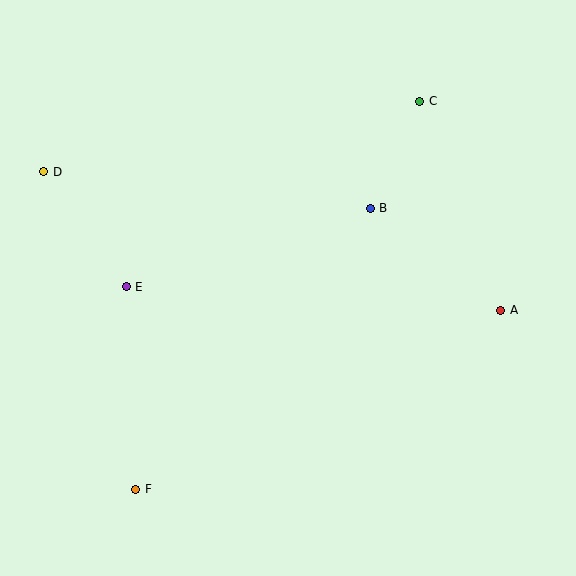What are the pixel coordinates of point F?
Point F is at (136, 489).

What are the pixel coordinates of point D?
Point D is at (44, 172).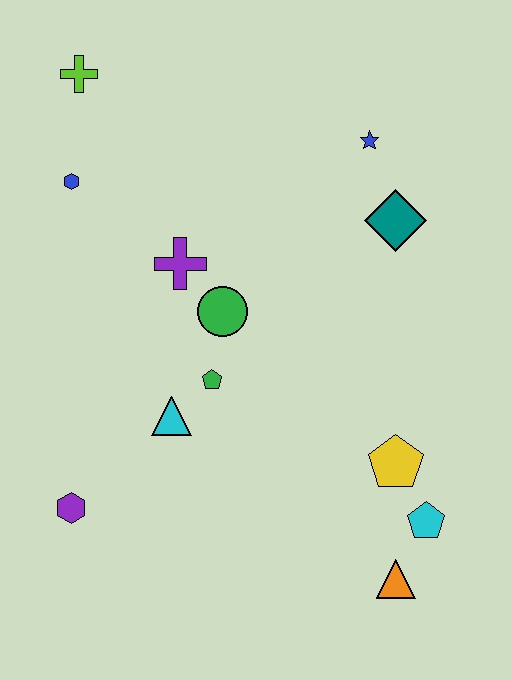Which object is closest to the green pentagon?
The cyan triangle is closest to the green pentagon.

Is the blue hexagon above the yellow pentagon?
Yes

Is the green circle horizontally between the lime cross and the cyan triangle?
No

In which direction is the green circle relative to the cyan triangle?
The green circle is above the cyan triangle.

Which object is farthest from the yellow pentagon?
The lime cross is farthest from the yellow pentagon.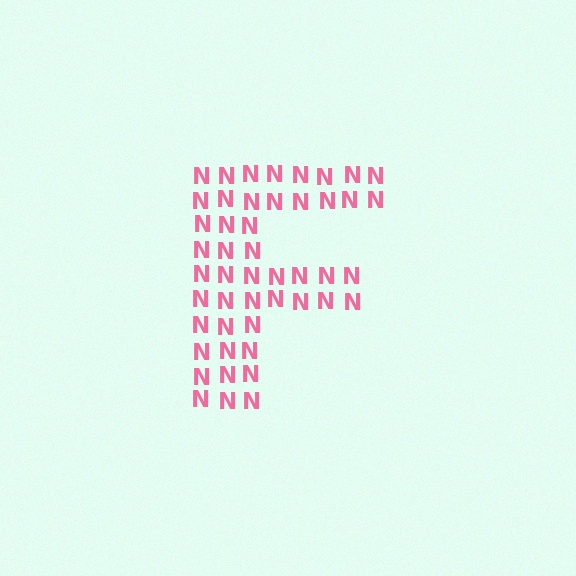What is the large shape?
The large shape is the letter F.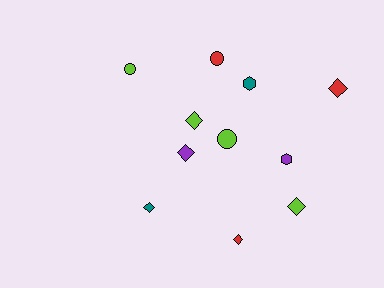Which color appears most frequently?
Lime, with 4 objects.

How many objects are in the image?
There are 11 objects.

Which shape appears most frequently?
Diamond, with 6 objects.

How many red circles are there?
There is 1 red circle.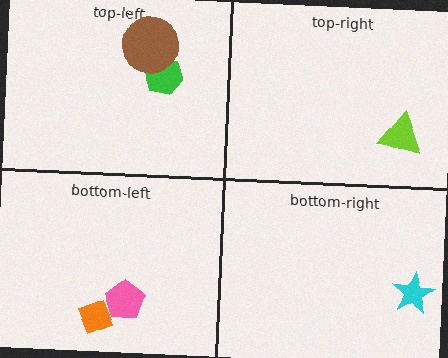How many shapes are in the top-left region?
2.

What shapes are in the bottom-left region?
The orange diamond, the pink pentagon.